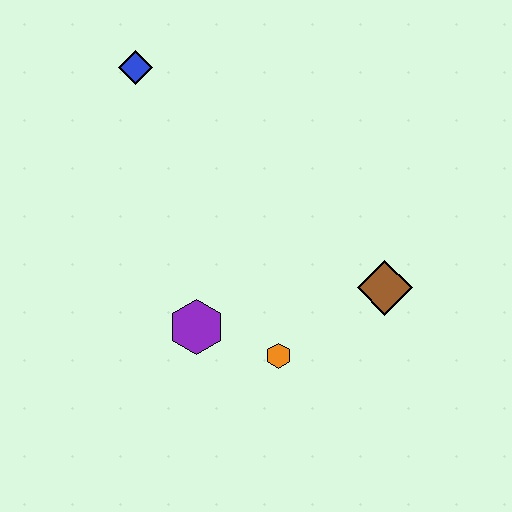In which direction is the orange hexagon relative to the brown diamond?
The orange hexagon is to the left of the brown diamond.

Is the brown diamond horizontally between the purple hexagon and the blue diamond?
No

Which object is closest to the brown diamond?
The orange hexagon is closest to the brown diamond.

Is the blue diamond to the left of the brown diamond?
Yes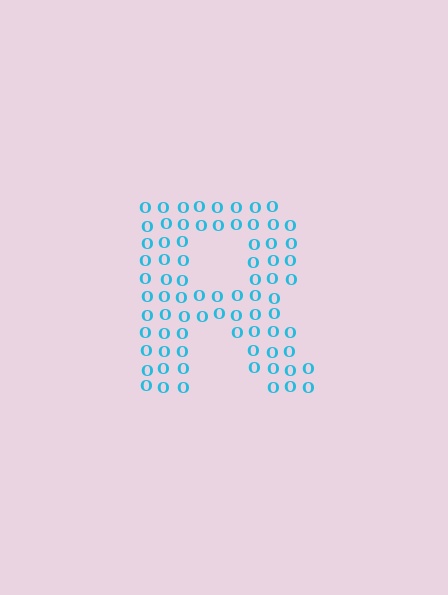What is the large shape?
The large shape is the letter R.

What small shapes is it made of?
It is made of small letter O's.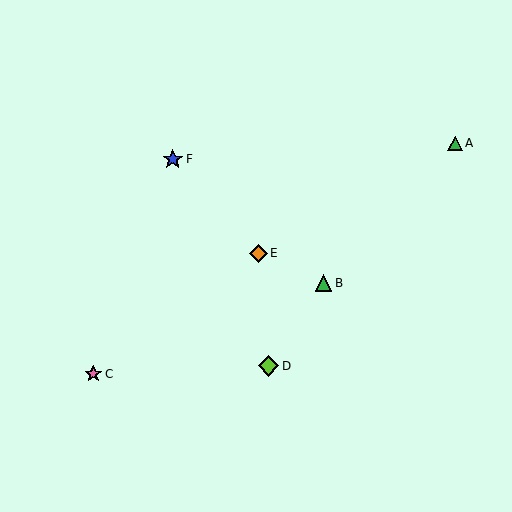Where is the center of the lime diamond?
The center of the lime diamond is at (269, 366).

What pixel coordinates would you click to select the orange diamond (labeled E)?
Click at (259, 253) to select the orange diamond E.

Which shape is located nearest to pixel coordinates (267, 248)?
The orange diamond (labeled E) at (259, 253) is nearest to that location.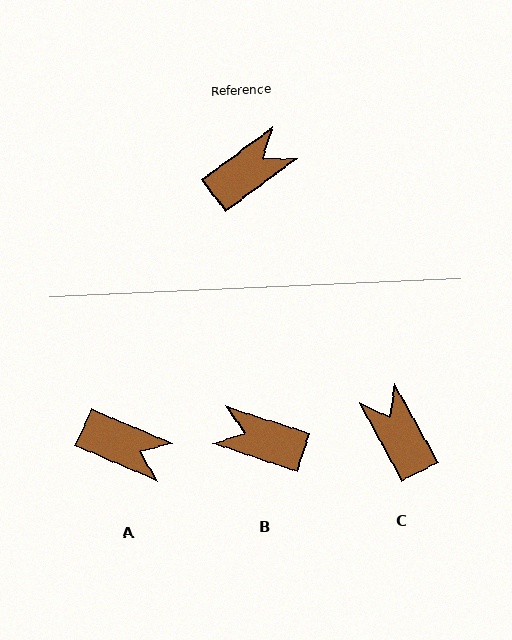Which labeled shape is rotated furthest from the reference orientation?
B, about 125 degrees away.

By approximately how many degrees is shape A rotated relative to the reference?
Approximately 60 degrees clockwise.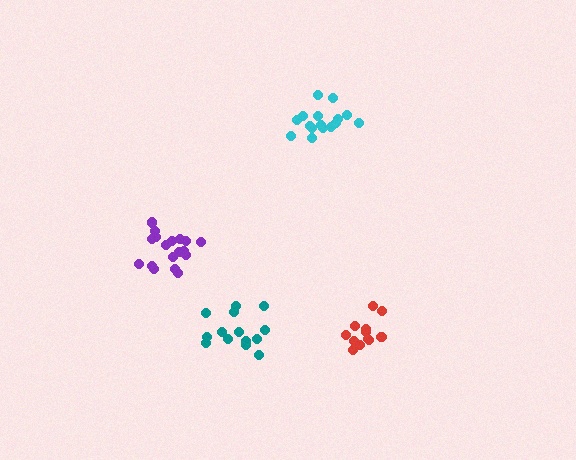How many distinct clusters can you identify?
There are 4 distinct clusters.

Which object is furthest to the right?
The red cluster is rightmost.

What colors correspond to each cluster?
The clusters are colored: purple, teal, red, cyan.